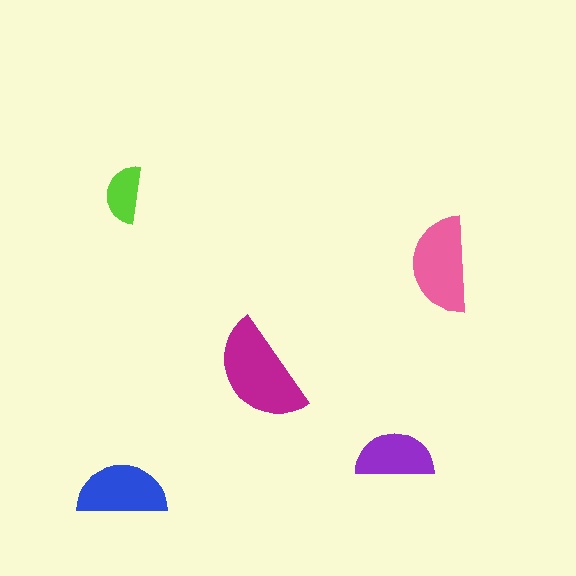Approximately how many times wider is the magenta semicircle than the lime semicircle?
About 2 times wider.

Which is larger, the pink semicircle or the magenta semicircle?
The magenta one.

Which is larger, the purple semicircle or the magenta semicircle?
The magenta one.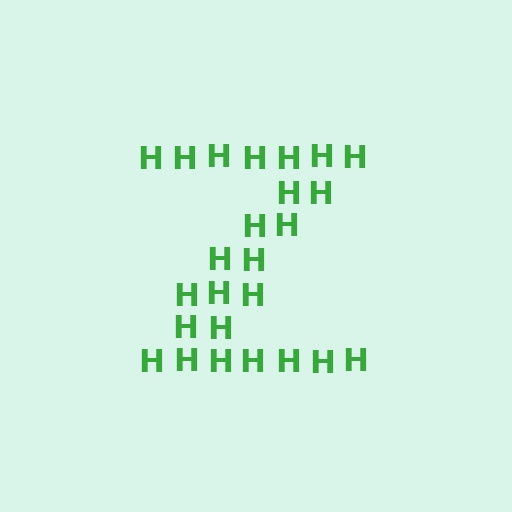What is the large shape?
The large shape is the letter Z.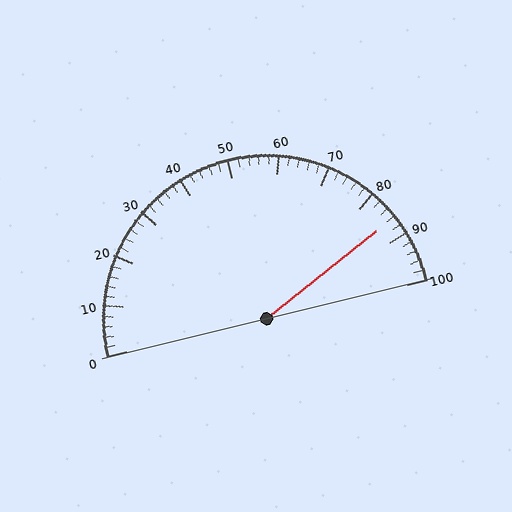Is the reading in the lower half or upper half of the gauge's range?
The reading is in the upper half of the range (0 to 100).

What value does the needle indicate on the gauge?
The needle indicates approximately 86.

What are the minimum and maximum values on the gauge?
The gauge ranges from 0 to 100.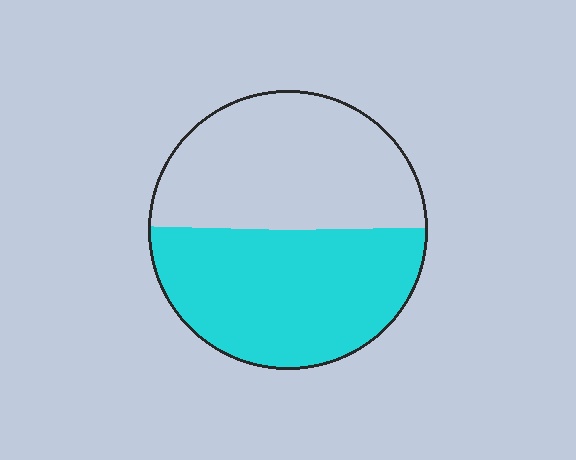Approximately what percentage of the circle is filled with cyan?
Approximately 50%.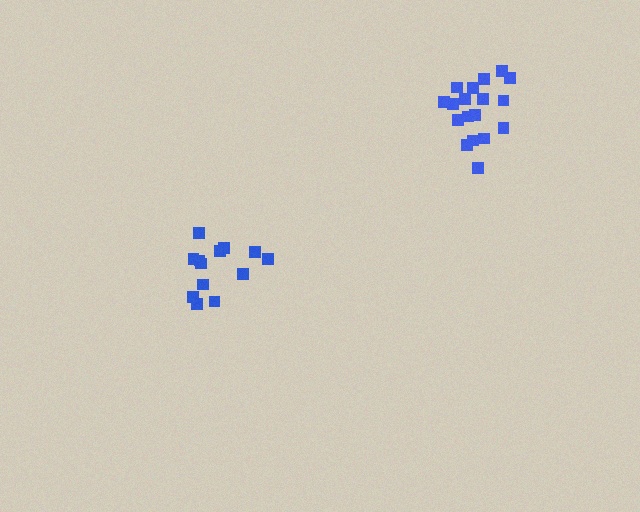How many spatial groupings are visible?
There are 2 spatial groupings.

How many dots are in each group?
Group 1: 13 dots, Group 2: 18 dots (31 total).